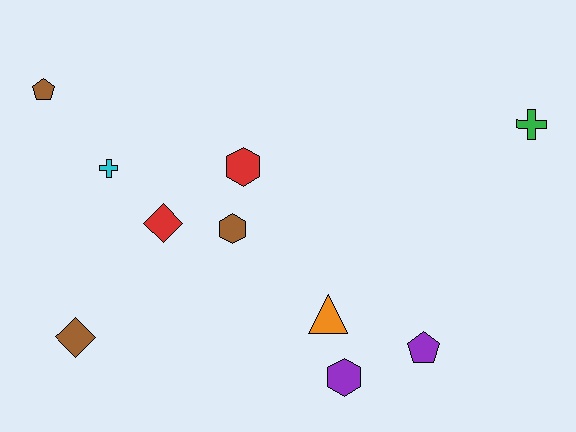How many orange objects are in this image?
There is 1 orange object.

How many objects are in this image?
There are 10 objects.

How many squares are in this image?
There are no squares.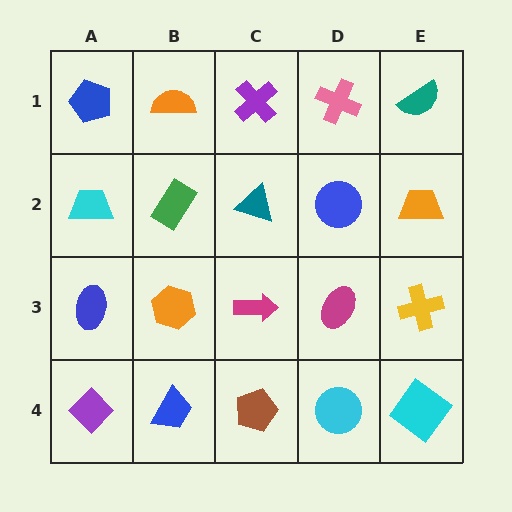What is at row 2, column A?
A cyan trapezoid.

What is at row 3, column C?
A magenta arrow.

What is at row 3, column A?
A blue ellipse.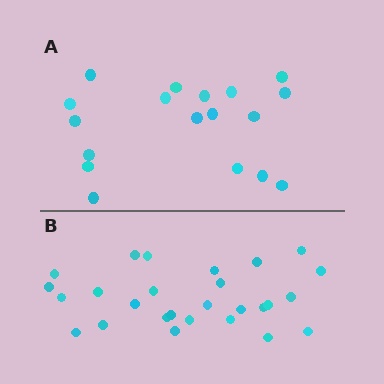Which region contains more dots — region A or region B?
Region B (the bottom region) has more dots.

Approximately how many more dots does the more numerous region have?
Region B has roughly 8 or so more dots than region A.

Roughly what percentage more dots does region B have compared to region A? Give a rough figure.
About 50% more.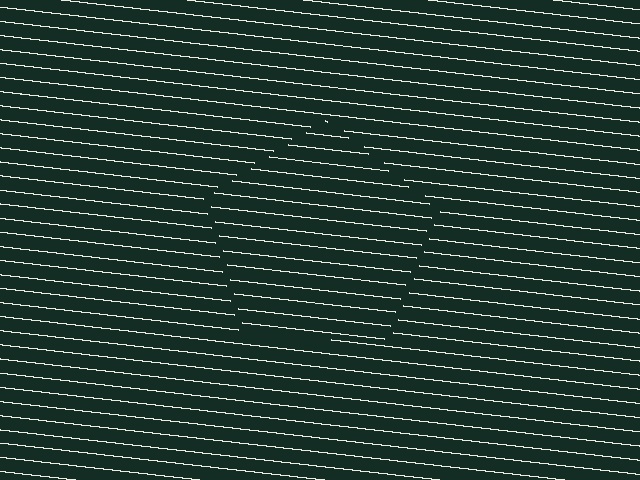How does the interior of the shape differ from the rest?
The interior of the shape contains the same grating, shifted by half a period — the contour is defined by the phase discontinuity where line-ends from the inner and outer gratings abut.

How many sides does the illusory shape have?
5 sides — the line-ends trace a pentagon.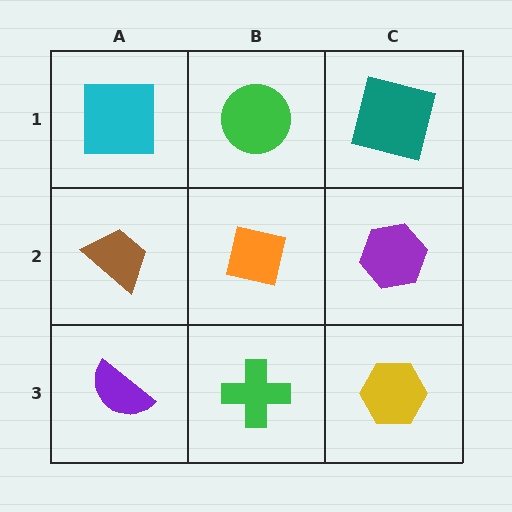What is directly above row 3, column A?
A brown trapezoid.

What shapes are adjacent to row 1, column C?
A purple hexagon (row 2, column C), a green circle (row 1, column B).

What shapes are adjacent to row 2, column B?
A green circle (row 1, column B), a green cross (row 3, column B), a brown trapezoid (row 2, column A), a purple hexagon (row 2, column C).